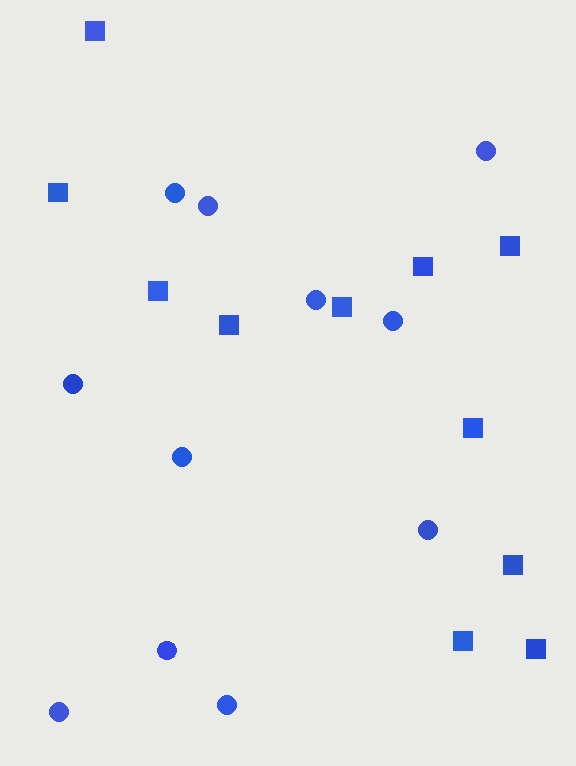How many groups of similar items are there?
There are 2 groups: one group of squares (11) and one group of circles (11).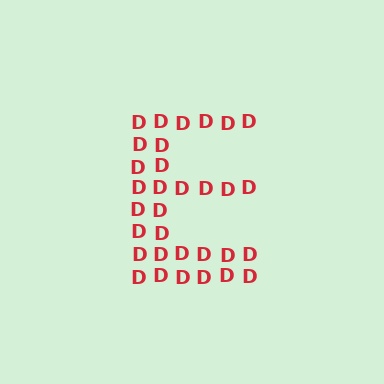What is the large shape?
The large shape is the letter E.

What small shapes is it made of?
It is made of small letter D's.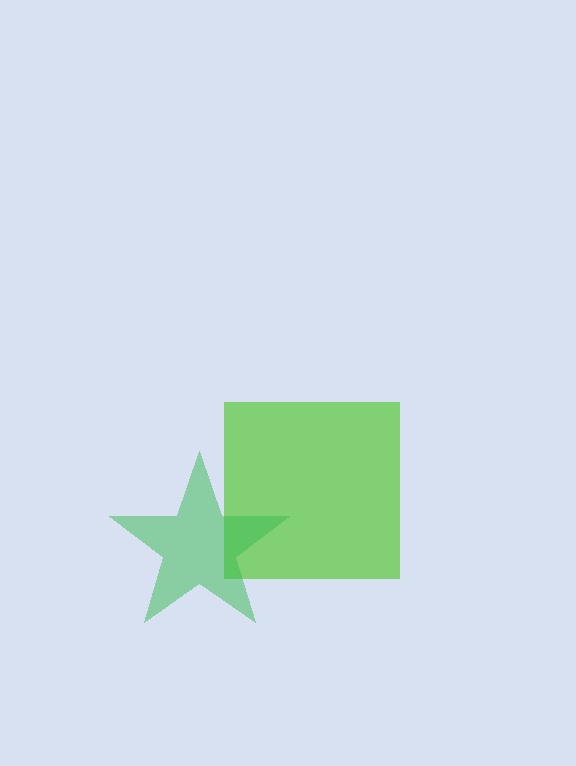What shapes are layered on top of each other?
The layered shapes are: a lime square, a green star.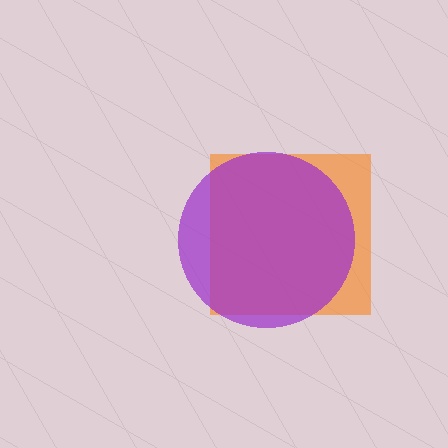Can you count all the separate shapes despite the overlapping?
Yes, there are 2 separate shapes.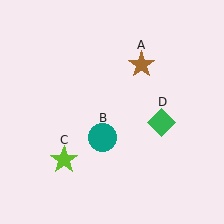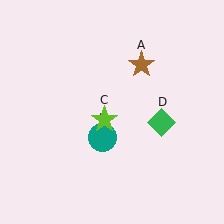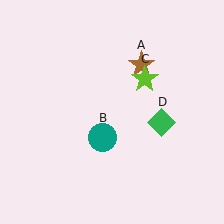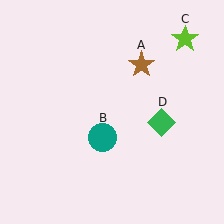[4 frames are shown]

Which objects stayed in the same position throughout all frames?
Brown star (object A) and teal circle (object B) and green diamond (object D) remained stationary.